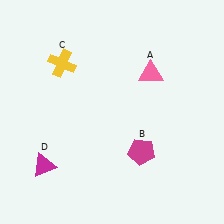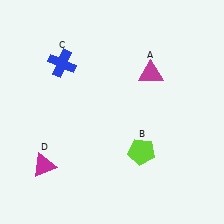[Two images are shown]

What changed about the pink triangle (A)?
In Image 1, A is pink. In Image 2, it changed to magenta.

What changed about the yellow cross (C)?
In Image 1, C is yellow. In Image 2, it changed to blue.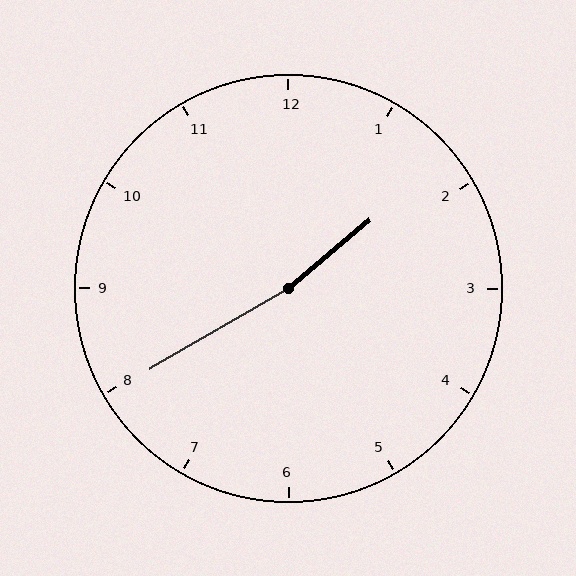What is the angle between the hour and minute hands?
Approximately 170 degrees.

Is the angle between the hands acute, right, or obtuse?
It is obtuse.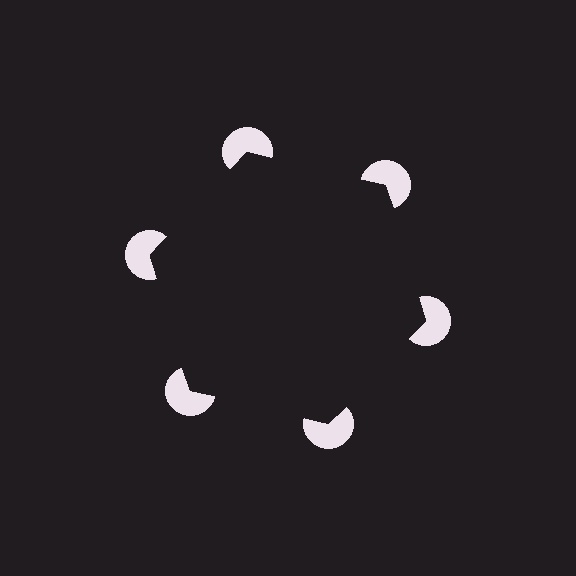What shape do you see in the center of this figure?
An illusory hexagon — its edges are inferred from the aligned wedge cuts in the pac-man discs, not physically drawn.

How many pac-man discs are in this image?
There are 6 — one at each vertex of the illusory hexagon.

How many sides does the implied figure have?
6 sides.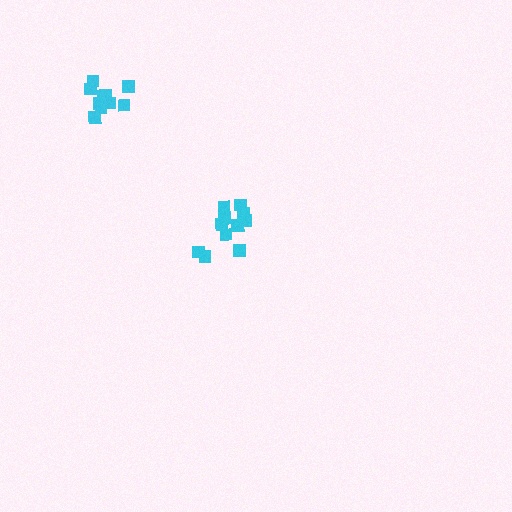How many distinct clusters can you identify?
There are 2 distinct clusters.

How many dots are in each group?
Group 1: 10 dots, Group 2: 11 dots (21 total).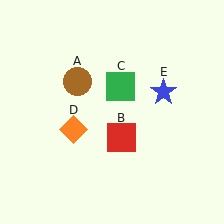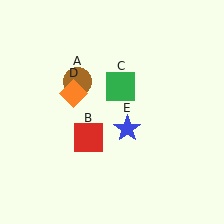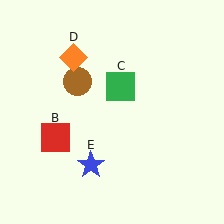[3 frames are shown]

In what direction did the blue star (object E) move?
The blue star (object E) moved down and to the left.